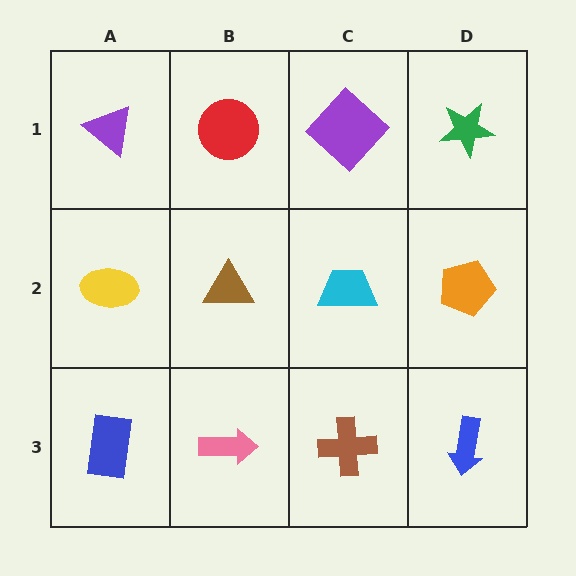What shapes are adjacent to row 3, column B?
A brown triangle (row 2, column B), a blue rectangle (row 3, column A), a brown cross (row 3, column C).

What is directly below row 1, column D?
An orange pentagon.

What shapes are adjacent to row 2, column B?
A red circle (row 1, column B), a pink arrow (row 3, column B), a yellow ellipse (row 2, column A), a cyan trapezoid (row 2, column C).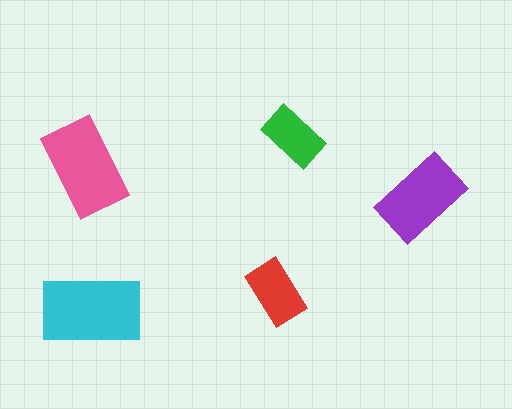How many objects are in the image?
There are 5 objects in the image.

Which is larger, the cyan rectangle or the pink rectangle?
The cyan one.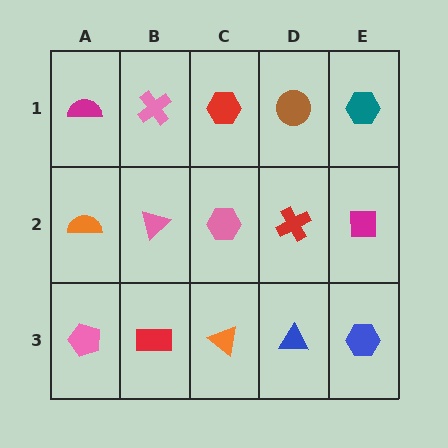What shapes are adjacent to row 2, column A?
A magenta semicircle (row 1, column A), a pink pentagon (row 3, column A), a pink triangle (row 2, column B).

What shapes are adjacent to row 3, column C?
A pink hexagon (row 2, column C), a red rectangle (row 3, column B), a blue triangle (row 3, column D).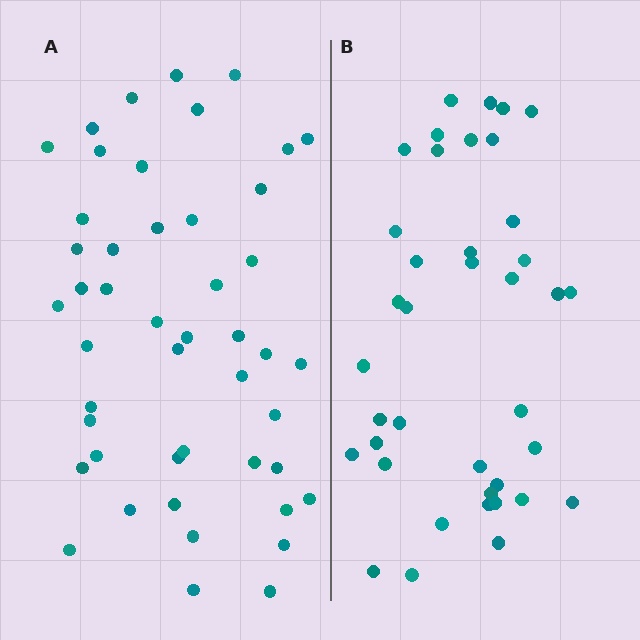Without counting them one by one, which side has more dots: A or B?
Region A (the left region) has more dots.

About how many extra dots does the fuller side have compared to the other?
Region A has roughly 8 or so more dots than region B.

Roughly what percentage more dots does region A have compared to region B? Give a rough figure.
About 20% more.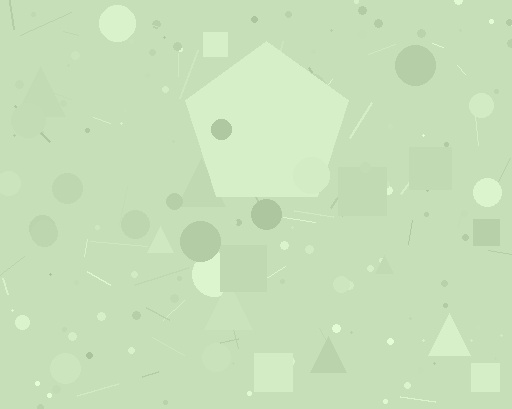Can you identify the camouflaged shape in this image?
The camouflaged shape is a pentagon.